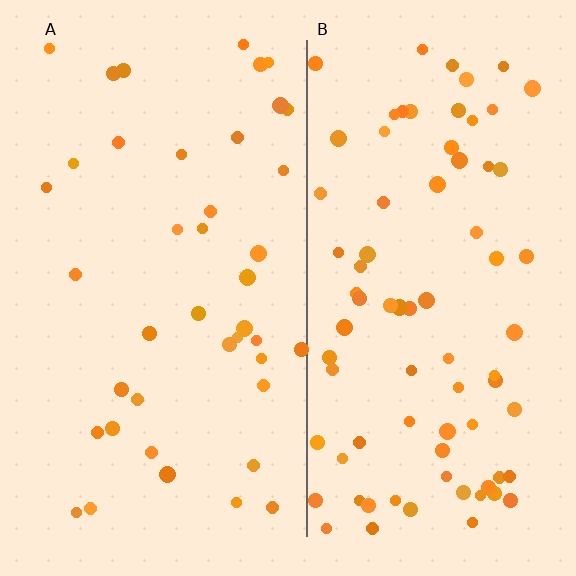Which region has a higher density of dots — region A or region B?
B (the right).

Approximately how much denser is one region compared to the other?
Approximately 1.9× — region B over region A.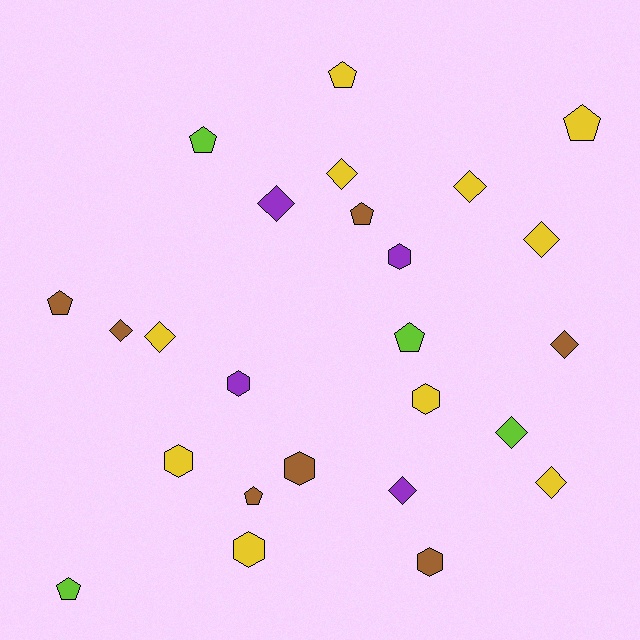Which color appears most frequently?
Yellow, with 10 objects.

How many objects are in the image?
There are 25 objects.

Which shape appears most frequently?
Diamond, with 10 objects.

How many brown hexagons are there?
There are 2 brown hexagons.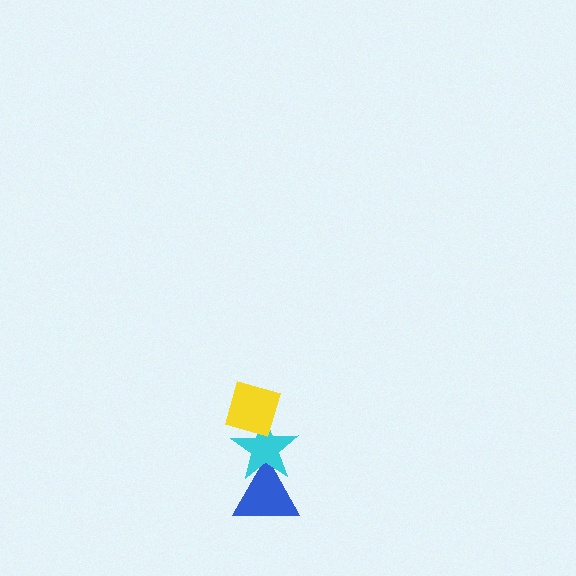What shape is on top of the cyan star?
The yellow diamond is on top of the cyan star.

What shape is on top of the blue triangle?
The cyan star is on top of the blue triangle.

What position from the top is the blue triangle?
The blue triangle is 3rd from the top.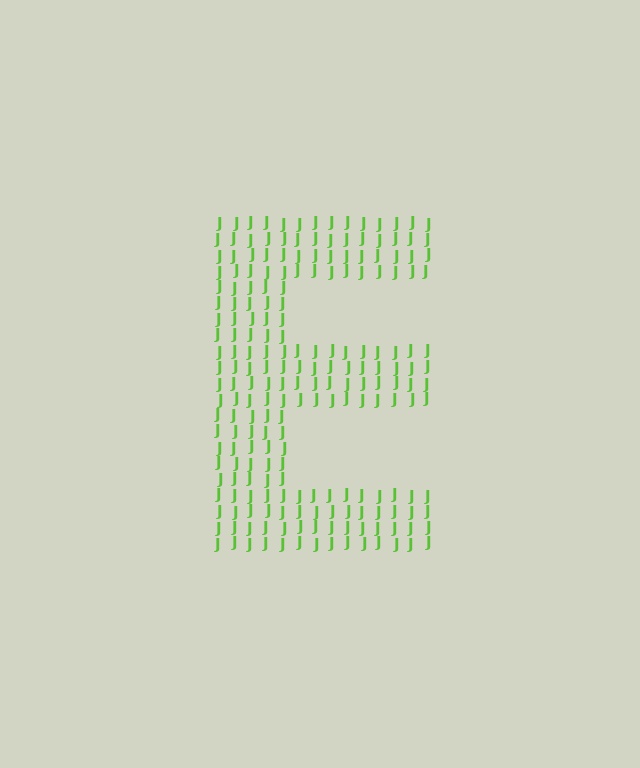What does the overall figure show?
The overall figure shows the letter E.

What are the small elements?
The small elements are letter J's.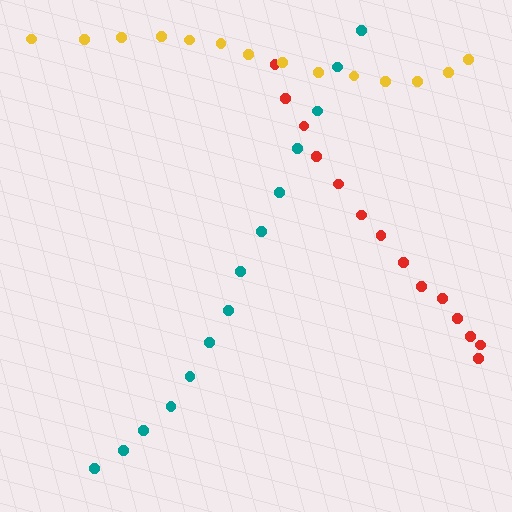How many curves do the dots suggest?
There are 3 distinct paths.